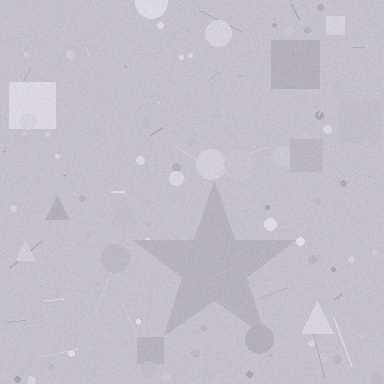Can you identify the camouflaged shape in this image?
The camouflaged shape is a star.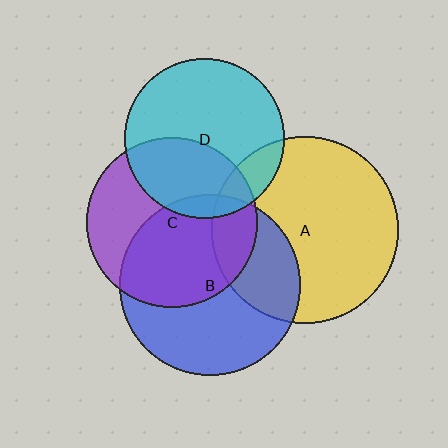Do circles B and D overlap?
Yes.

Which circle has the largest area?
Circle A (yellow).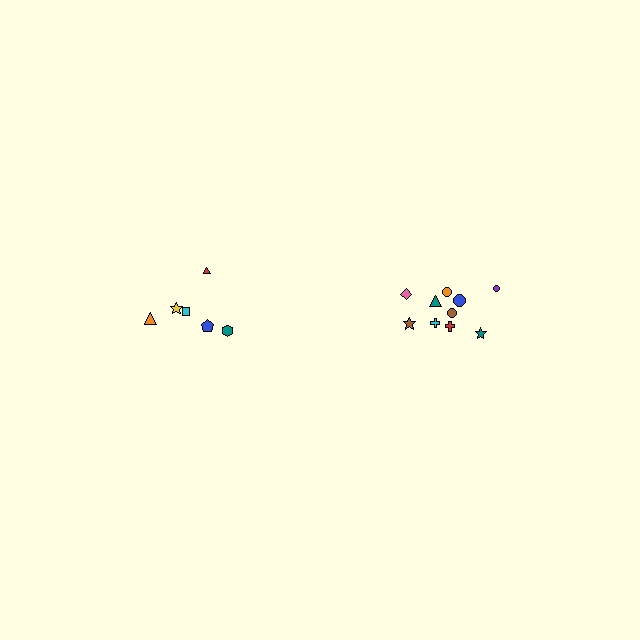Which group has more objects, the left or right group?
The right group.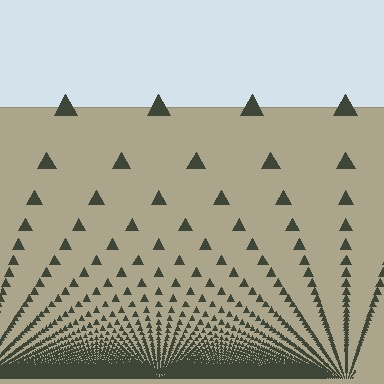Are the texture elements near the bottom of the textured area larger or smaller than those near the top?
Smaller. The gradient is inverted — elements near the bottom are smaller and denser.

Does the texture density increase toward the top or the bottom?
Density increases toward the bottom.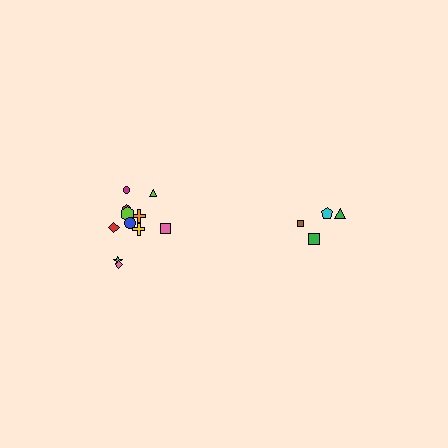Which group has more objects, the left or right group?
The left group.